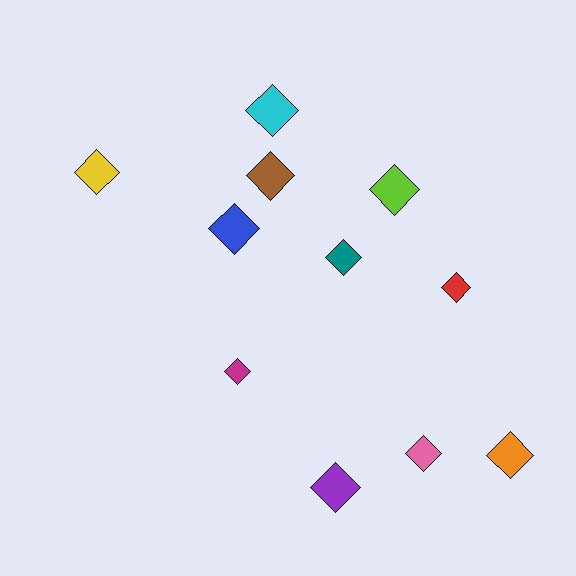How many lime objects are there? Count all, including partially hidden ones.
There is 1 lime object.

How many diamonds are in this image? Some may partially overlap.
There are 11 diamonds.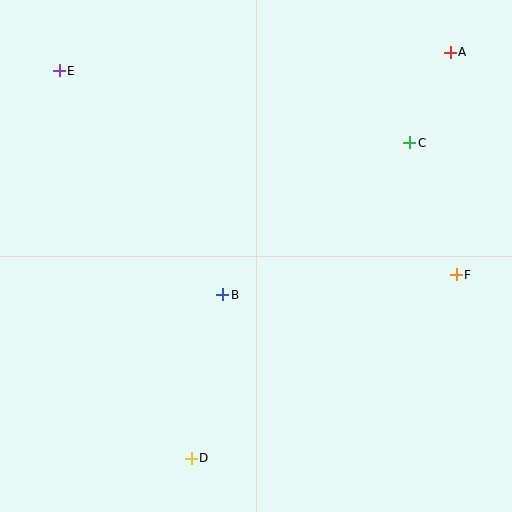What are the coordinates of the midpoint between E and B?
The midpoint between E and B is at (141, 183).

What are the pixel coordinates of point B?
Point B is at (223, 295).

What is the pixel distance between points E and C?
The distance between E and C is 357 pixels.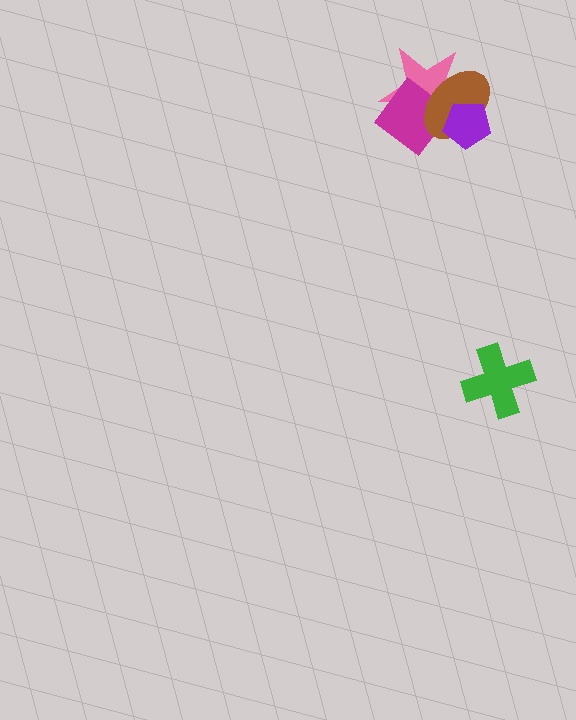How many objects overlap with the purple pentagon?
3 objects overlap with the purple pentagon.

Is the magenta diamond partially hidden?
Yes, it is partially covered by another shape.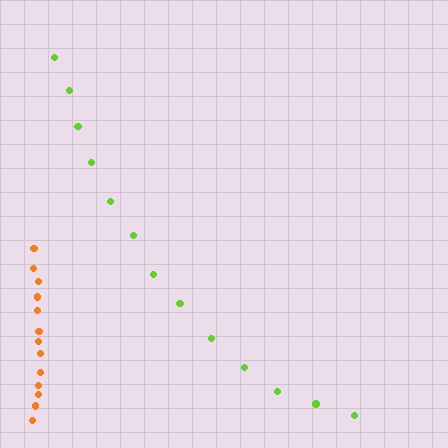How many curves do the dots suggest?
There are 2 distinct paths.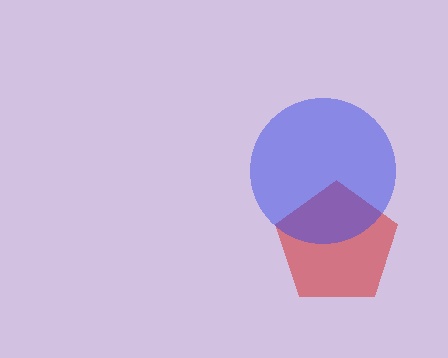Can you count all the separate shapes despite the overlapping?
Yes, there are 2 separate shapes.